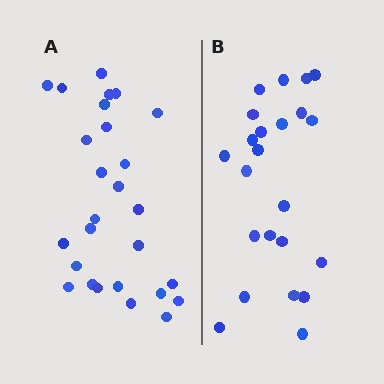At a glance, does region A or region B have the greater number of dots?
Region A (the left region) has more dots.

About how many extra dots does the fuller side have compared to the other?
Region A has about 4 more dots than region B.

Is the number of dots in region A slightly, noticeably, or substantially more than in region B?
Region A has only slightly more — the two regions are fairly close. The ratio is roughly 1.2 to 1.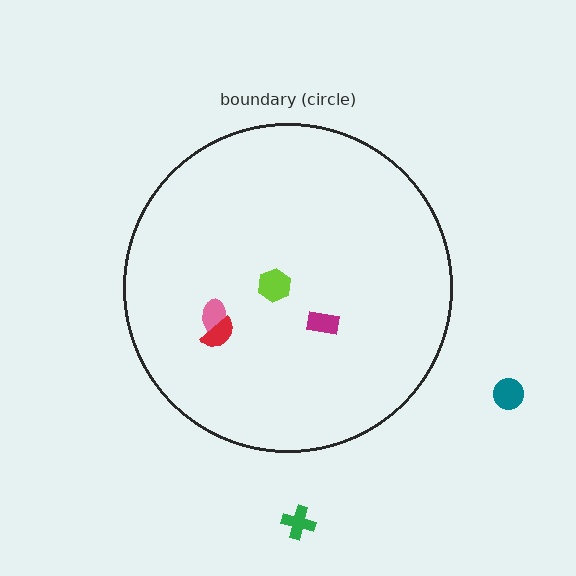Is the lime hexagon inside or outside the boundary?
Inside.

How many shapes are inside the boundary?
4 inside, 2 outside.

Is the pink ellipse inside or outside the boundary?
Inside.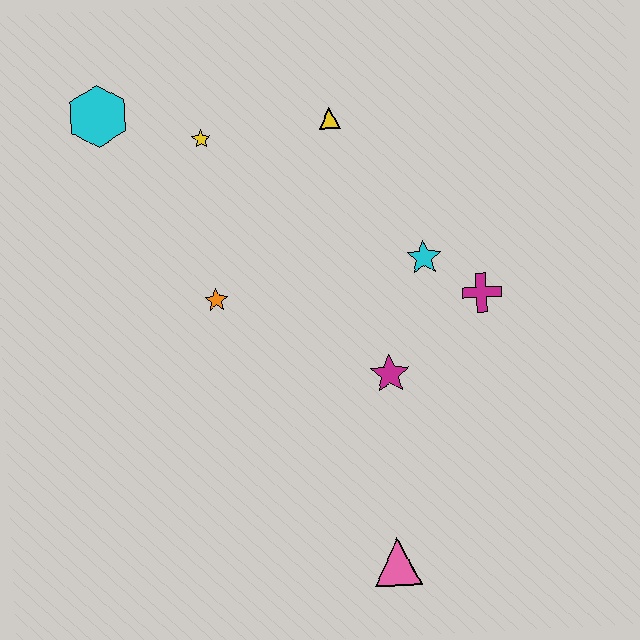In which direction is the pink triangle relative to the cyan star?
The pink triangle is below the cyan star.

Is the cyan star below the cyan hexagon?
Yes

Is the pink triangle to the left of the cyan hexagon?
No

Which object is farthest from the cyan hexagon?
The pink triangle is farthest from the cyan hexagon.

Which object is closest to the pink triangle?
The magenta star is closest to the pink triangle.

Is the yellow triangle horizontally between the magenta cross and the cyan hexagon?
Yes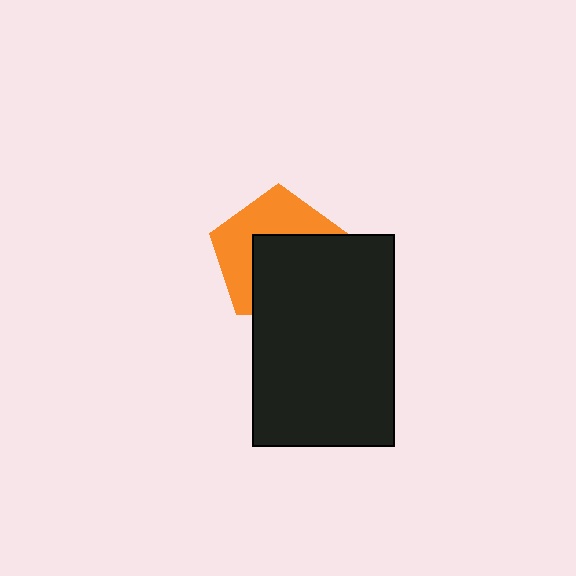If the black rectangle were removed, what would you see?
You would see the complete orange pentagon.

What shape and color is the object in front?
The object in front is a black rectangle.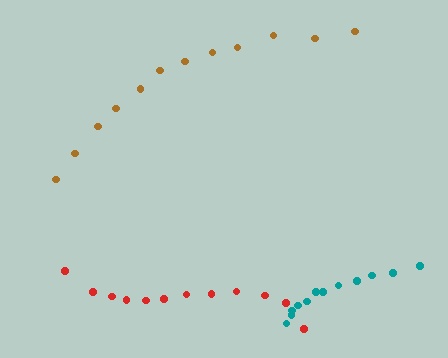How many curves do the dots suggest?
There are 3 distinct paths.